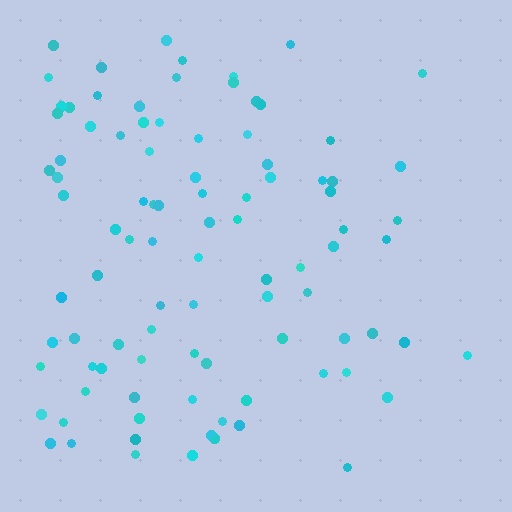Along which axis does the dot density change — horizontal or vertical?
Horizontal.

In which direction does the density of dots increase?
From right to left, with the left side densest.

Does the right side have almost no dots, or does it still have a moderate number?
Still a moderate number, just noticeably fewer than the left.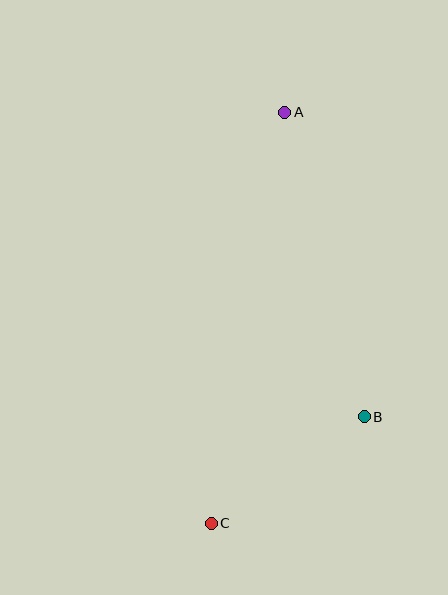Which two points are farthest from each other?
Points A and C are farthest from each other.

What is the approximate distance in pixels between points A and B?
The distance between A and B is approximately 315 pixels.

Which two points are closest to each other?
Points B and C are closest to each other.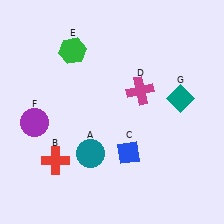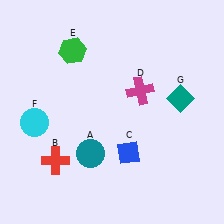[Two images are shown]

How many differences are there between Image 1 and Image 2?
There is 1 difference between the two images.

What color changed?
The circle (F) changed from purple in Image 1 to cyan in Image 2.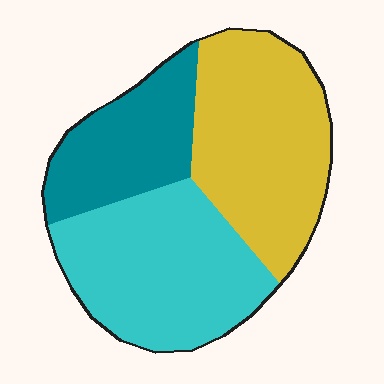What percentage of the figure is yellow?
Yellow takes up between a third and a half of the figure.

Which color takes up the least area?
Teal, at roughly 25%.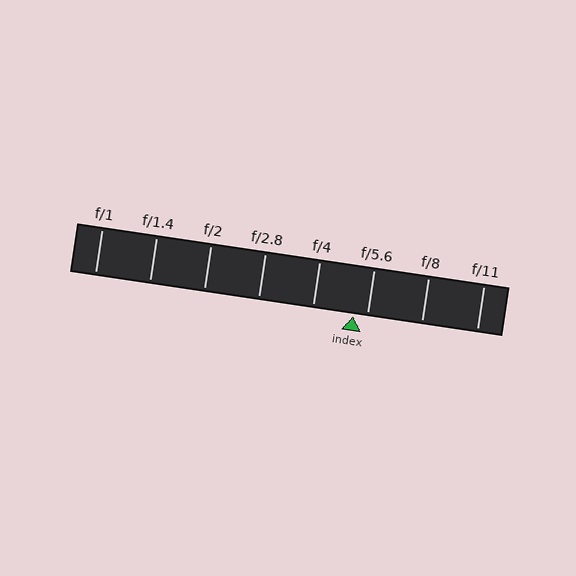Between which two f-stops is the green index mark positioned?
The index mark is between f/4 and f/5.6.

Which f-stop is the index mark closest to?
The index mark is closest to f/5.6.